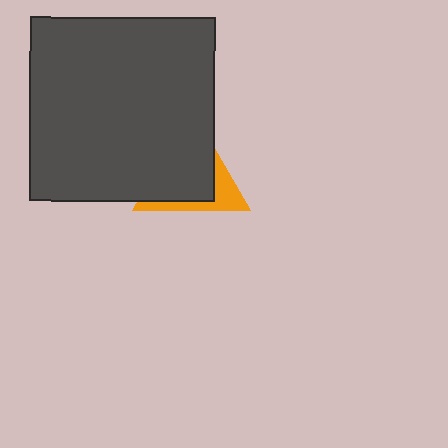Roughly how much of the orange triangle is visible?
A small part of it is visible (roughly 31%).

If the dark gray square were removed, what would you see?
You would see the complete orange triangle.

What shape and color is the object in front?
The object in front is a dark gray square.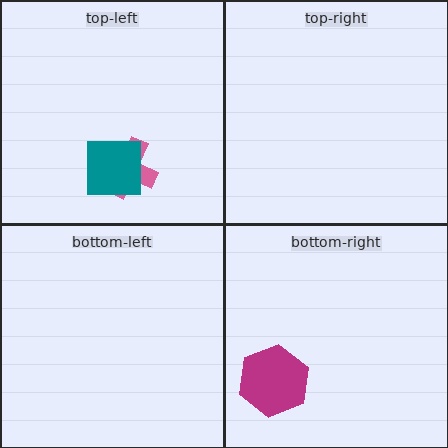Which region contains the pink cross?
The top-left region.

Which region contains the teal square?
The top-left region.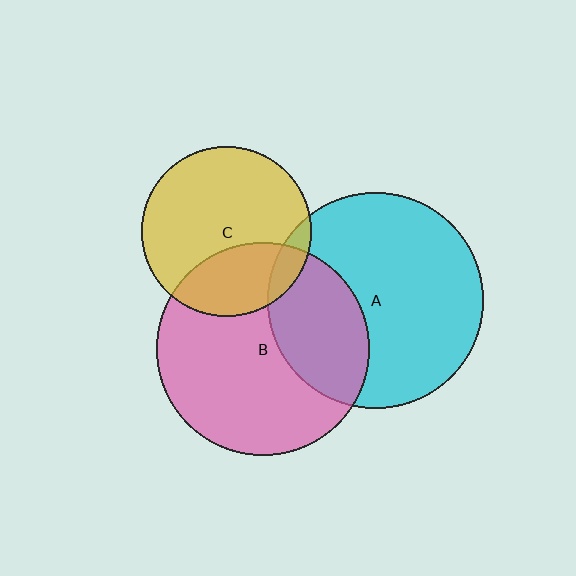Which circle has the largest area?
Circle A (cyan).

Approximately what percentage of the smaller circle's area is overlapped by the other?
Approximately 30%.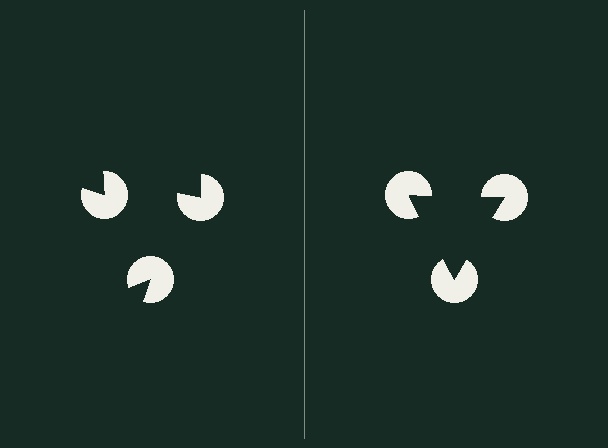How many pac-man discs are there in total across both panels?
6 — 3 on each side.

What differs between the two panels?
The pac-man discs are positioned identically on both sides; only the wedge orientations differ. On the right they align to a triangle; on the left they are misaligned.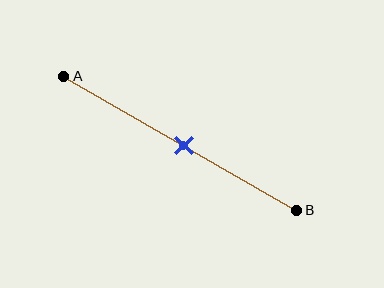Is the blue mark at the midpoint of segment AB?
Yes, the mark is approximately at the midpoint.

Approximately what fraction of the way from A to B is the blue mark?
The blue mark is approximately 50% of the way from A to B.